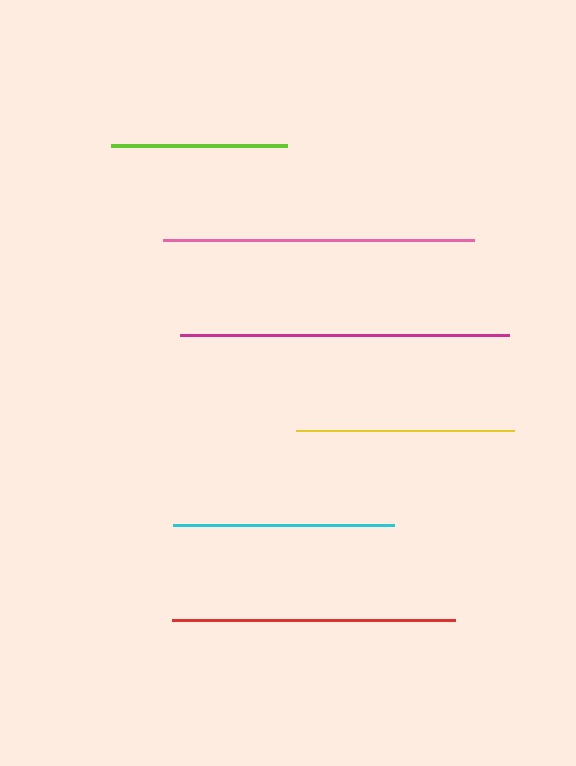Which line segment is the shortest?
The lime line is the shortest at approximately 176 pixels.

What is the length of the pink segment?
The pink segment is approximately 311 pixels long.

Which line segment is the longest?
The magenta line is the longest at approximately 329 pixels.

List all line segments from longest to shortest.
From longest to shortest: magenta, pink, red, cyan, yellow, lime.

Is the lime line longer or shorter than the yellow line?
The yellow line is longer than the lime line.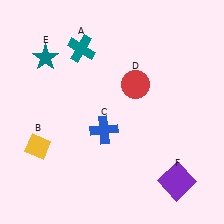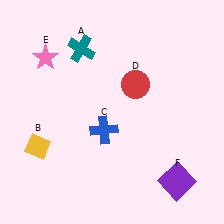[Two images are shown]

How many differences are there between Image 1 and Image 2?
There is 1 difference between the two images.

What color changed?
The star (E) changed from teal in Image 1 to pink in Image 2.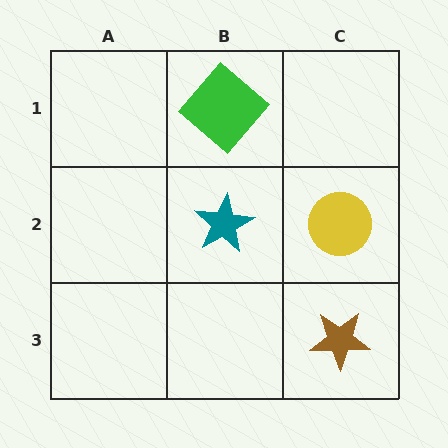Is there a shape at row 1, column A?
No, that cell is empty.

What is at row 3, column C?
A brown star.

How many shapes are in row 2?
2 shapes.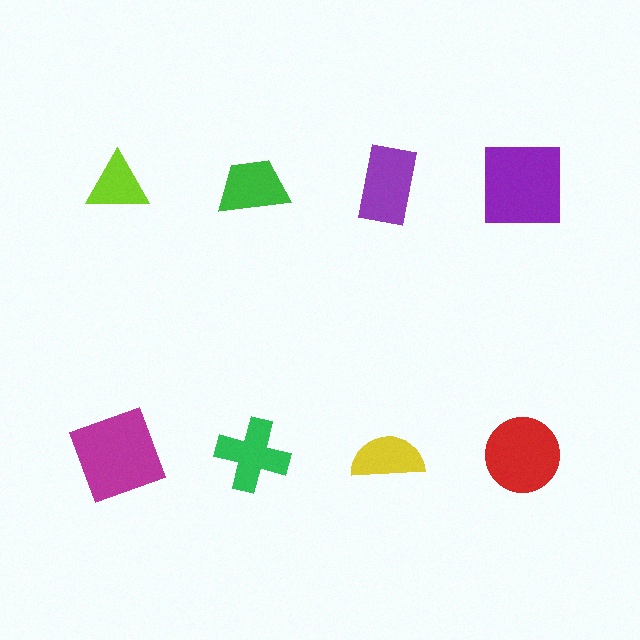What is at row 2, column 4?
A red circle.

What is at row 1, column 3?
A purple rectangle.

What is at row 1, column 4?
A purple square.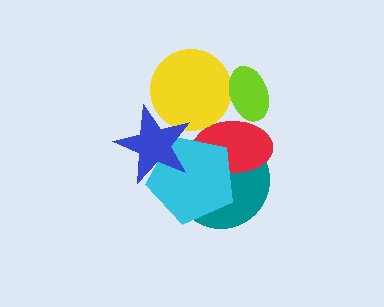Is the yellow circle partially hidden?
Yes, it is partially covered by another shape.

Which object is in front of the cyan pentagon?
The blue star is in front of the cyan pentagon.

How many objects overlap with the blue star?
3 objects overlap with the blue star.